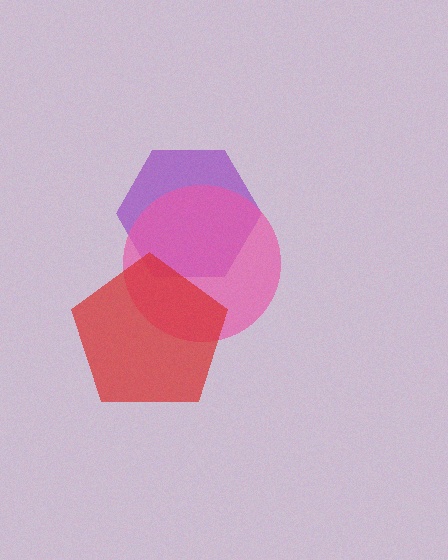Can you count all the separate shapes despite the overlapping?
Yes, there are 3 separate shapes.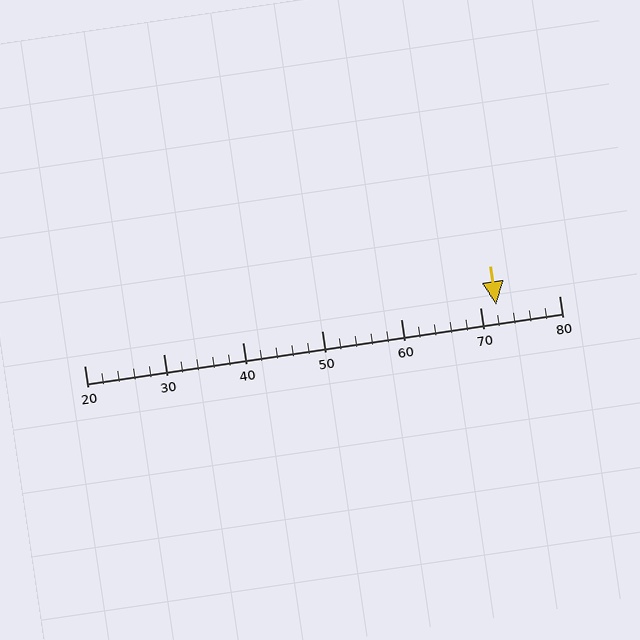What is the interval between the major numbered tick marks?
The major tick marks are spaced 10 units apart.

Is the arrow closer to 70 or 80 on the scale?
The arrow is closer to 70.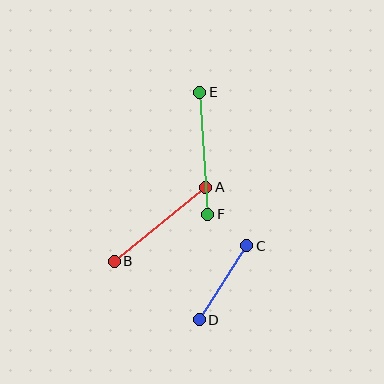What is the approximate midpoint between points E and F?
The midpoint is at approximately (204, 153) pixels.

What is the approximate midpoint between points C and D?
The midpoint is at approximately (223, 283) pixels.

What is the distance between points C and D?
The distance is approximately 88 pixels.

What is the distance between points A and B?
The distance is approximately 118 pixels.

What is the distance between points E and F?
The distance is approximately 122 pixels.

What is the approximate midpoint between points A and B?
The midpoint is at approximately (160, 224) pixels.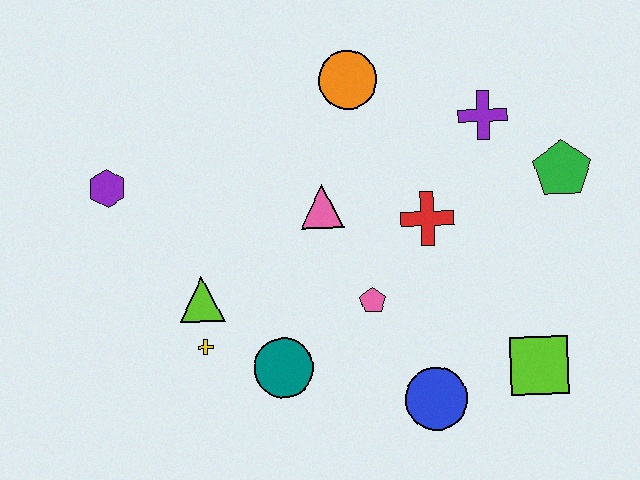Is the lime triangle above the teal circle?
Yes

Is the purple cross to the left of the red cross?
No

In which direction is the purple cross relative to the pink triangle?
The purple cross is to the right of the pink triangle.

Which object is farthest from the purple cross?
The purple hexagon is farthest from the purple cross.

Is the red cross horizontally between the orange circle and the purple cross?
Yes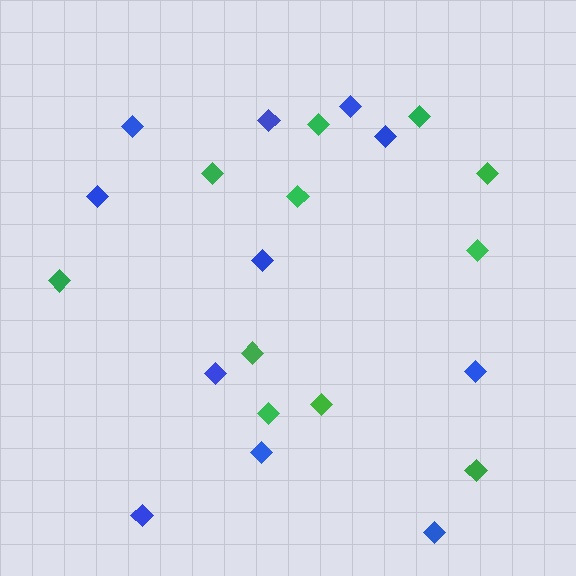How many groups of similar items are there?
There are 2 groups: one group of green diamonds (11) and one group of blue diamonds (11).